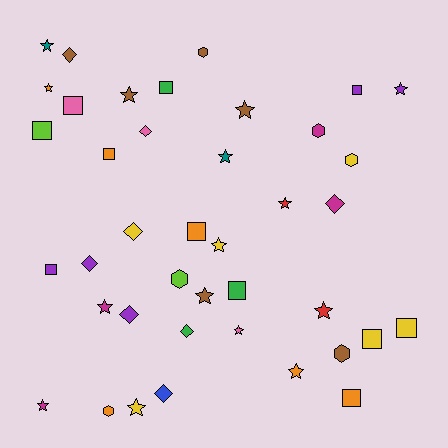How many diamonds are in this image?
There are 8 diamonds.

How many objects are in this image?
There are 40 objects.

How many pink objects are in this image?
There are 3 pink objects.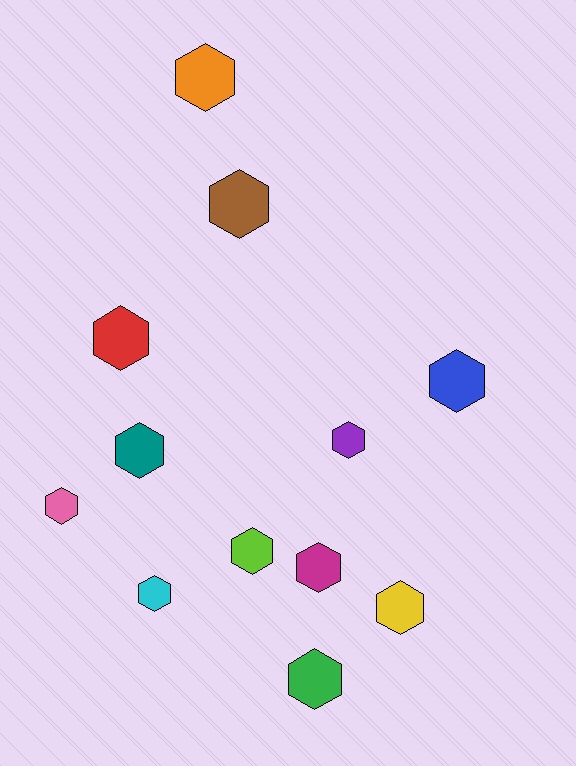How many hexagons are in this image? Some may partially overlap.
There are 12 hexagons.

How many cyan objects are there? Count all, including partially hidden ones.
There is 1 cyan object.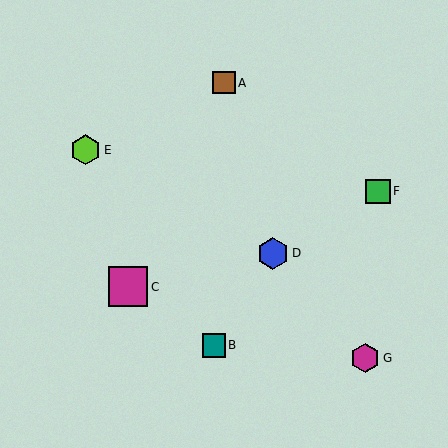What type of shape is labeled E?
Shape E is a lime hexagon.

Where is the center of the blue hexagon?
The center of the blue hexagon is at (273, 253).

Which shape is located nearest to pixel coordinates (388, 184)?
The green square (labeled F) at (378, 191) is nearest to that location.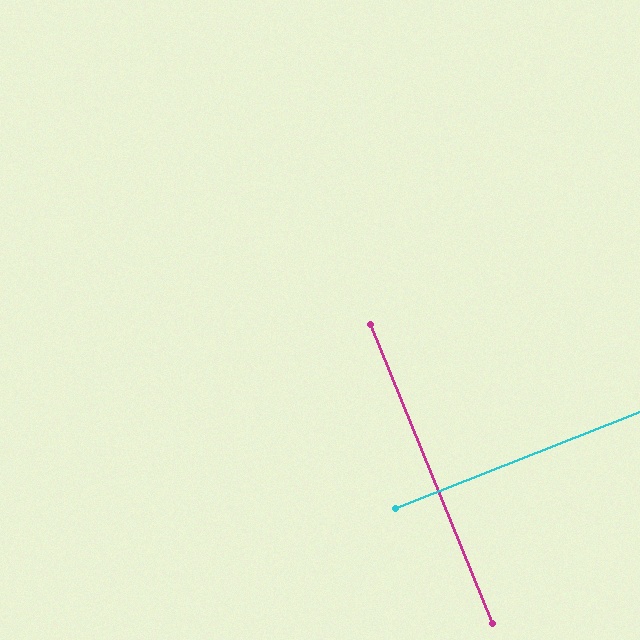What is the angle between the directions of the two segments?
Approximately 89 degrees.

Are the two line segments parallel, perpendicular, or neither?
Perpendicular — they meet at approximately 89°.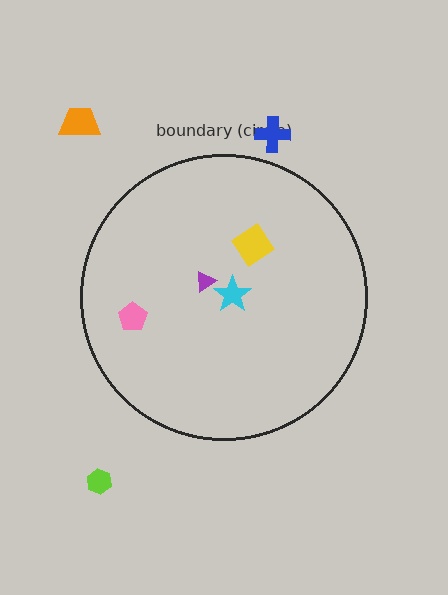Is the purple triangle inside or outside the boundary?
Inside.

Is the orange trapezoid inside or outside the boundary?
Outside.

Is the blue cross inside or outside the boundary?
Outside.